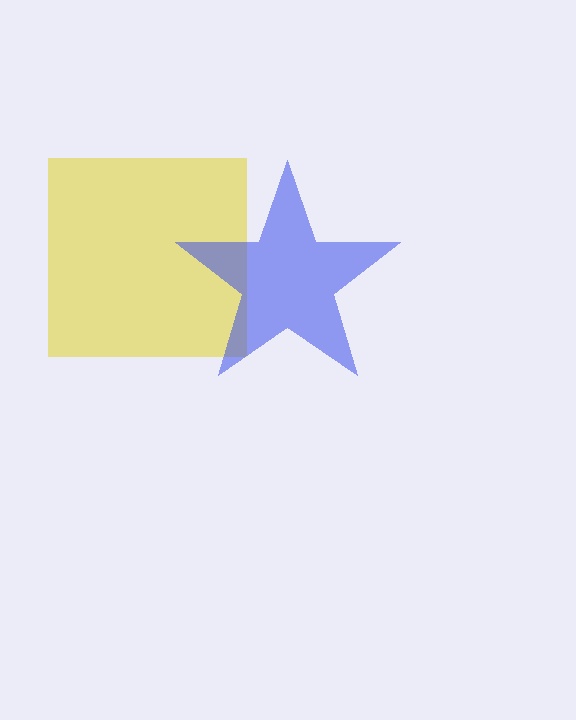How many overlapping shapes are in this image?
There are 2 overlapping shapes in the image.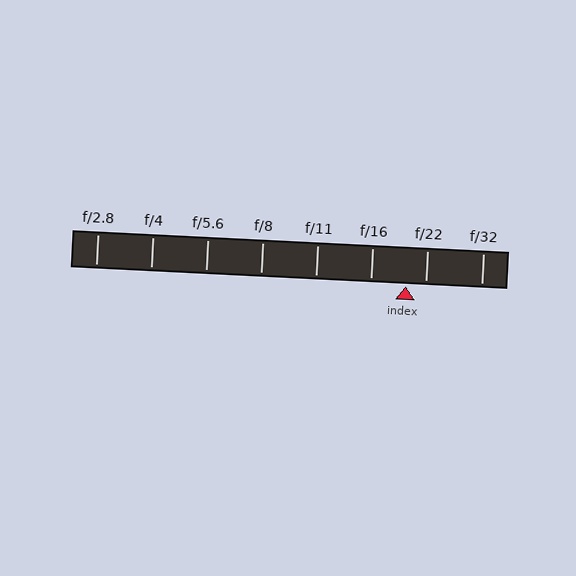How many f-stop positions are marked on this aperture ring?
There are 8 f-stop positions marked.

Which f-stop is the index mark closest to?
The index mark is closest to f/22.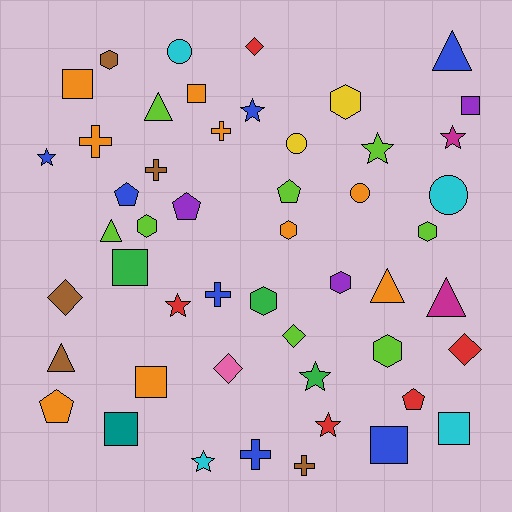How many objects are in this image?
There are 50 objects.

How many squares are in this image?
There are 8 squares.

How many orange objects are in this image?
There are 9 orange objects.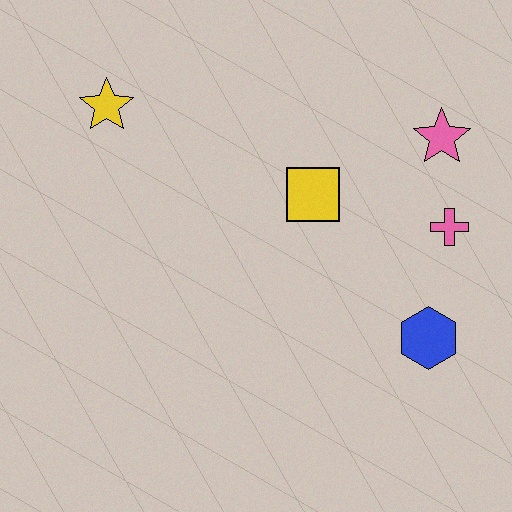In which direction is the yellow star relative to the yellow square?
The yellow star is to the left of the yellow square.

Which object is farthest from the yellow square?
The yellow star is farthest from the yellow square.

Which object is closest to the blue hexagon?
The pink cross is closest to the blue hexagon.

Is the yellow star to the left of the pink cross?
Yes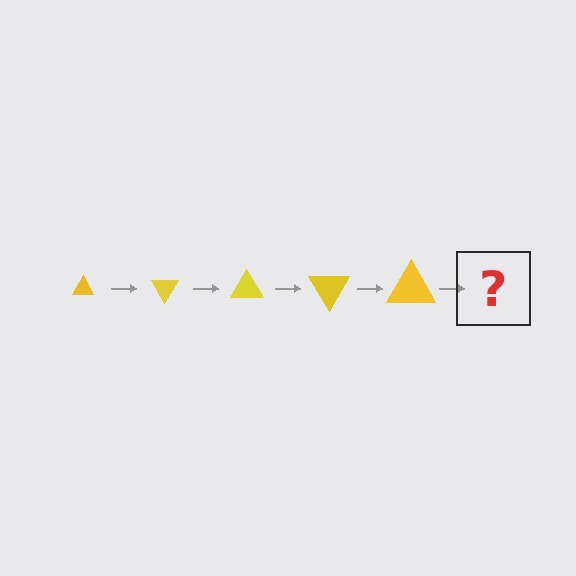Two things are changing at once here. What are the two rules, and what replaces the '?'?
The two rules are that the triangle grows larger each step and it rotates 60 degrees each step. The '?' should be a triangle, larger than the previous one and rotated 300 degrees from the start.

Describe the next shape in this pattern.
It should be a triangle, larger than the previous one and rotated 300 degrees from the start.